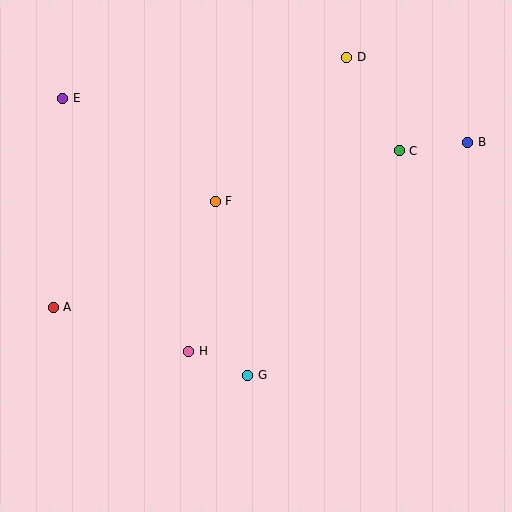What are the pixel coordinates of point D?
Point D is at (347, 57).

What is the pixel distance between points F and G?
The distance between F and G is 177 pixels.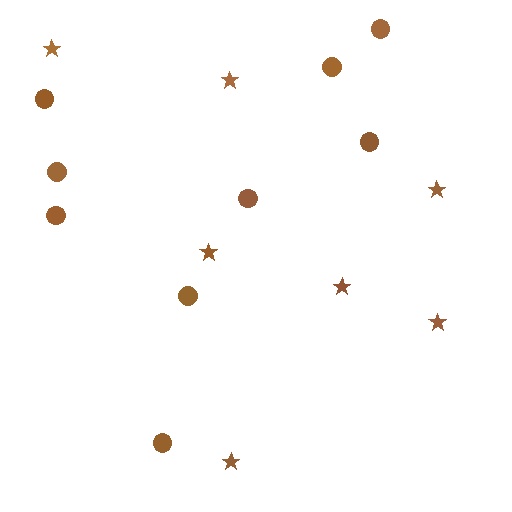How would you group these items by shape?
There are 2 groups: one group of stars (7) and one group of circles (9).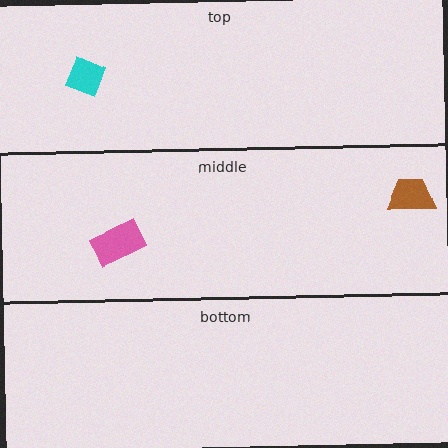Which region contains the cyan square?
The top region.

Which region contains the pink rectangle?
The middle region.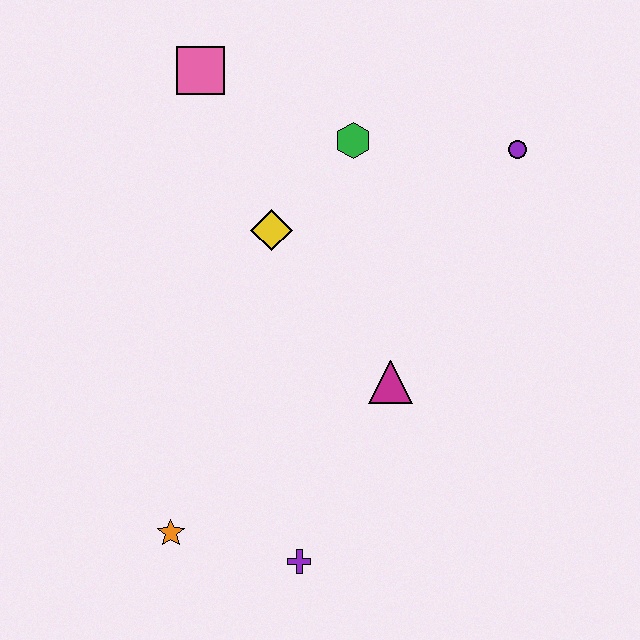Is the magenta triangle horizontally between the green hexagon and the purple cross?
No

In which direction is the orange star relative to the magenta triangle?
The orange star is to the left of the magenta triangle.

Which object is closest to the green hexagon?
The yellow diamond is closest to the green hexagon.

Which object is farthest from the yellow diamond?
The purple cross is farthest from the yellow diamond.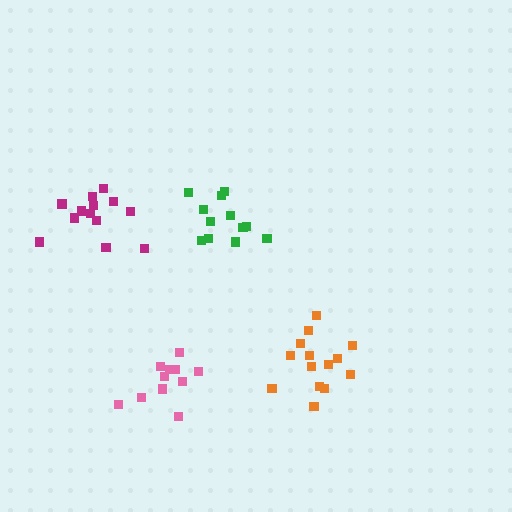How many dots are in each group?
Group 1: 13 dots, Group 2: 14 dots, Group 3: 12 dots, Group 4: 11 dots (50 total).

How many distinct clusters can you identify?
There are 4 distinct clusters.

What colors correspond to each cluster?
The clusters are colored: magenta, orange, green, pink.